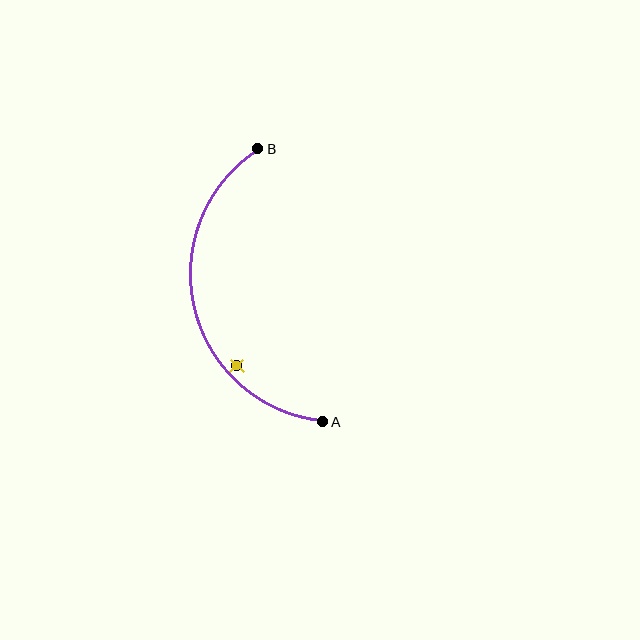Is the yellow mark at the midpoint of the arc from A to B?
No — the yellow mark does not lie on the arc at all. It sits slightly inside the curve.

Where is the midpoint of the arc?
The arc midpoint is the point on the curve farthest from the straight line joining A and B. It sits to the left of that line.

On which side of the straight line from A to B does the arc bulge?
The arc bulges to the left of the straight line connecting A and B.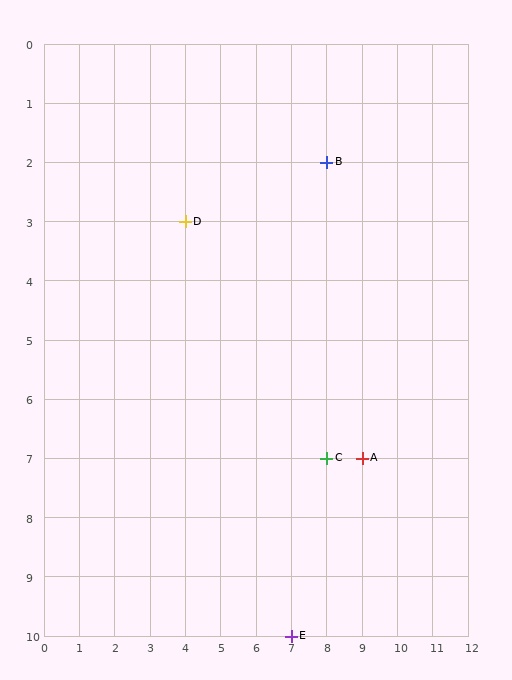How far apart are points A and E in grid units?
Points A and E are 2 columns and 3 rows apart (about 3.6 grid units diagonally).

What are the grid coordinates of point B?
Point B is at grid coordinates (8, 2).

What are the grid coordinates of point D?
Point D is at grid coordinates (4, 3).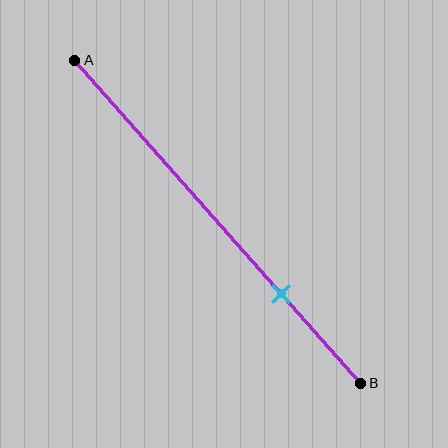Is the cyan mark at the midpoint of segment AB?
No, the mark is at about 70% from A, not at the 50% midpoint.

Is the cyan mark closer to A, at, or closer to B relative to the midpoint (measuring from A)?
The cyan mark is closer to point B than the midpoint of segment AB.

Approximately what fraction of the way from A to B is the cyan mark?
The cyan mark is approximately 70% of the way from A to B.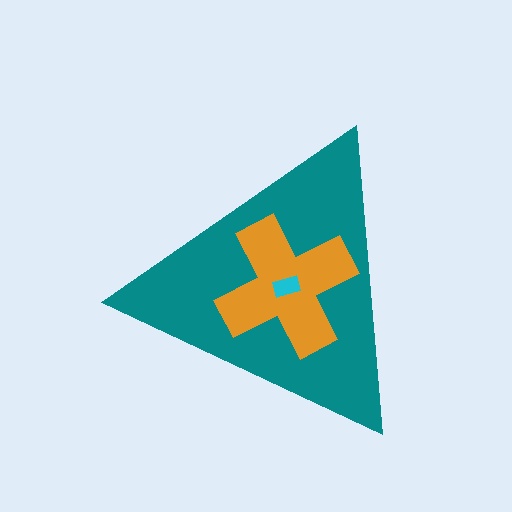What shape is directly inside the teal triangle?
The orange cross.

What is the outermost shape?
The teal triangle.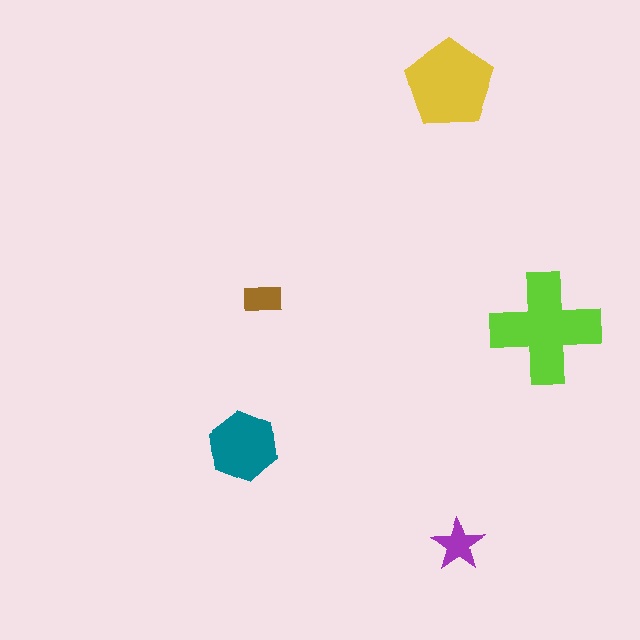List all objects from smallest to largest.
The brown rectangle, the purple star, the teal hexagon, the yellow pentagon, the lime cross.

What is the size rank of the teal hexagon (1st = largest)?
3rd.